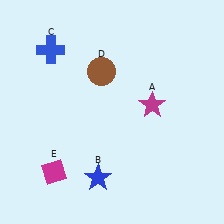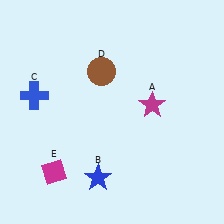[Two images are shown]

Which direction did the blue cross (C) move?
The blue cross (C) moved down.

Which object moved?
The blue cross (C) moved down.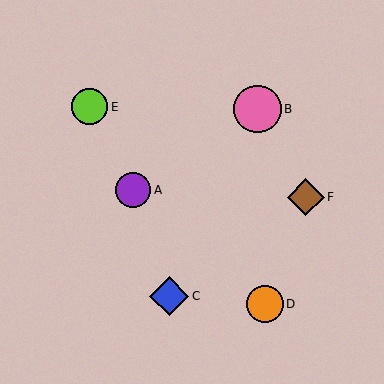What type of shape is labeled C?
Shape C is a blue diamond.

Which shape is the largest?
The pink circle (labeled B) is the largest.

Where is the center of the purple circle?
The center of the purple circle is at (133, 190).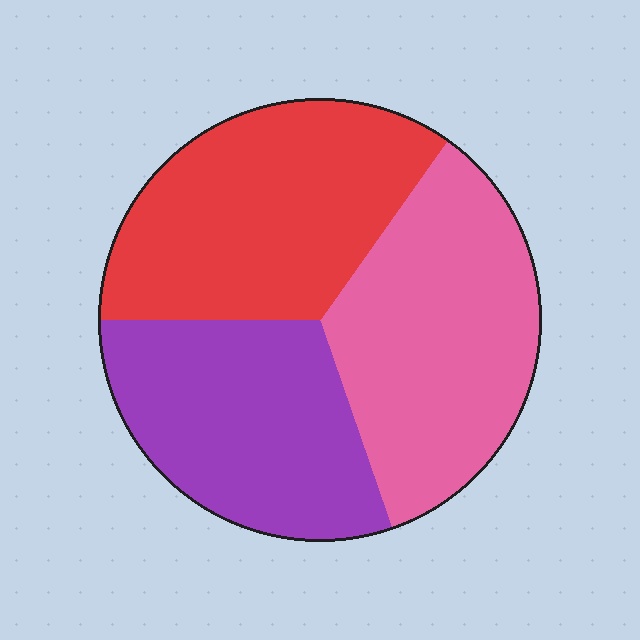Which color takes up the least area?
Purple, at roughly 30%.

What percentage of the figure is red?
Red takes up about one third (1/3) of the figure.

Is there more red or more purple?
Red.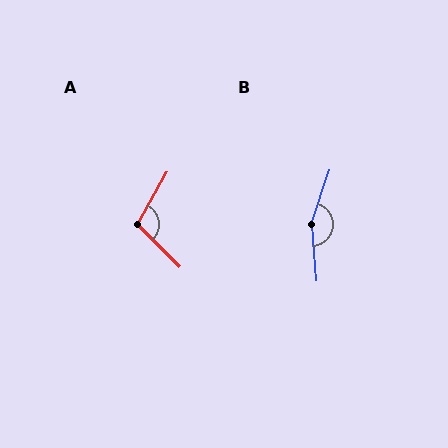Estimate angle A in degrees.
Approximately 105 degrees.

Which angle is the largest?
B, at approximately 157 degrees.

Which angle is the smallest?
A, at approximately 105 degrees.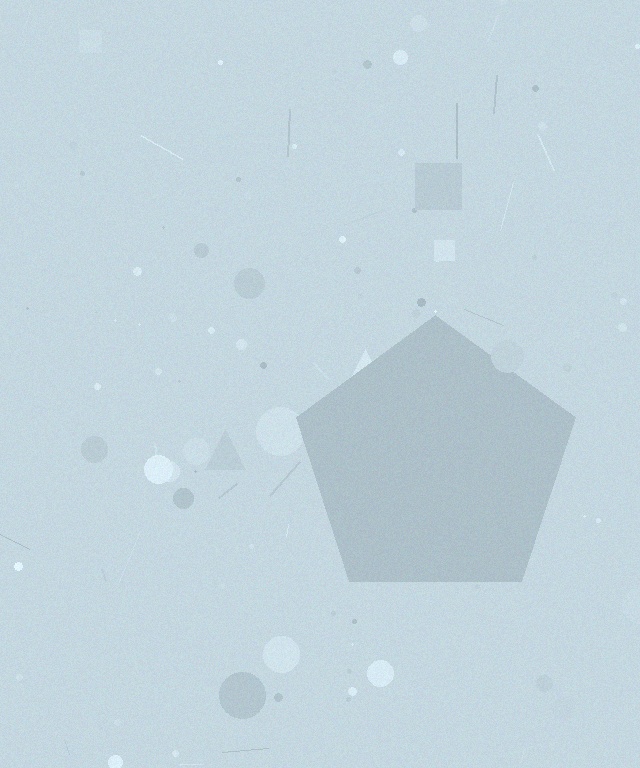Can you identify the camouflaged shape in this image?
The camouflaged shape is a pentagon.